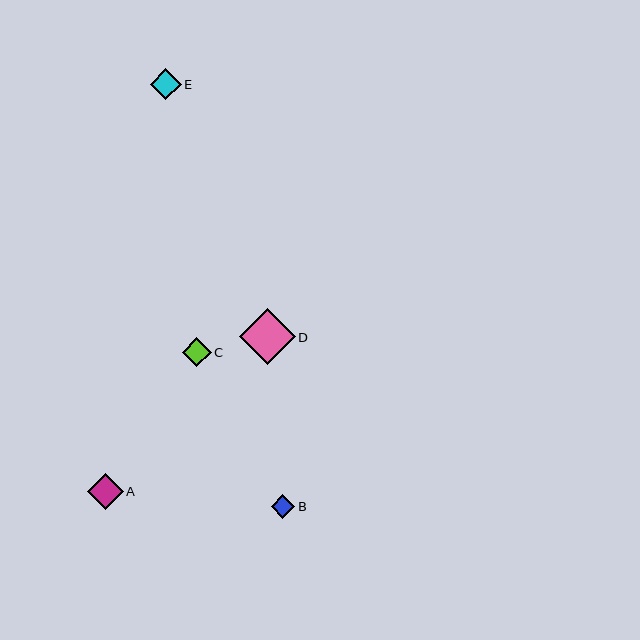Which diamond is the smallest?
Diamond B is the smallest with a size of approximately 24 pixels.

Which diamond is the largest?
Diamond D is the largest with a size of approximately 56 pixels.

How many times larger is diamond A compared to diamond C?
Diamond A is approximately 1.3 times the size of diamond C.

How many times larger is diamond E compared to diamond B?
Diamond E is approximately 1.3 times the size of diamond B.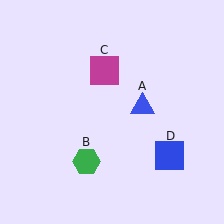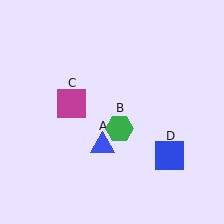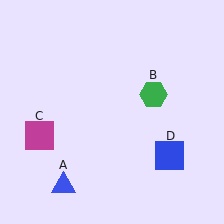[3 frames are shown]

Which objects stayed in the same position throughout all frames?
Blue square (object D) remained stationary.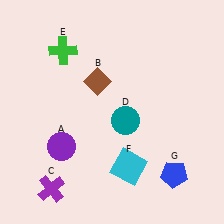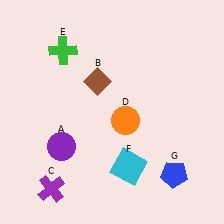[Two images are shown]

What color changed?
The circle (D) changed from teal in Image 1 to orange in Image 2.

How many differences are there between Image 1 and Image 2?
There is 1 difference between the two images.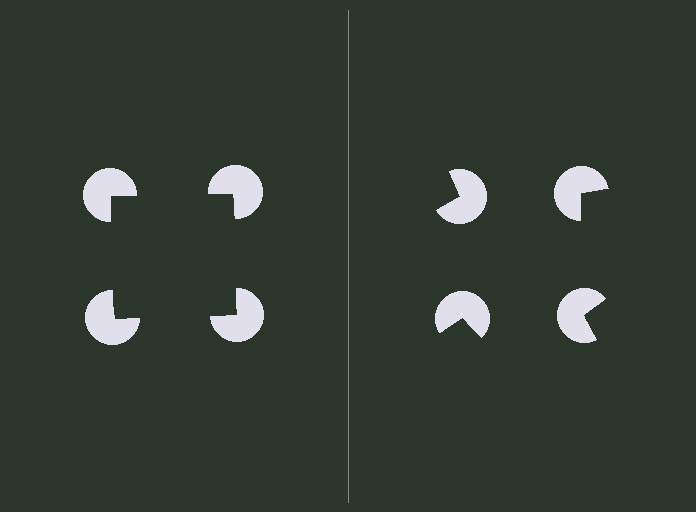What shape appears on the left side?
An illusory square.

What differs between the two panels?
The pac-man discs are positioned identically on both sides; only the wedge orientations differ. On the left they align to a square; on the right they are misaligned.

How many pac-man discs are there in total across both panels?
8 — 4 on each side.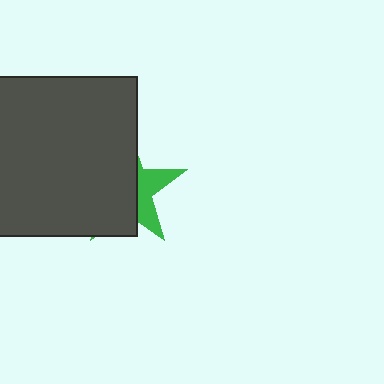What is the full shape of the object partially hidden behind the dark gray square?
The partially hidden object is a green star.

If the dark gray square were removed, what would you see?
You would see the complete green star.